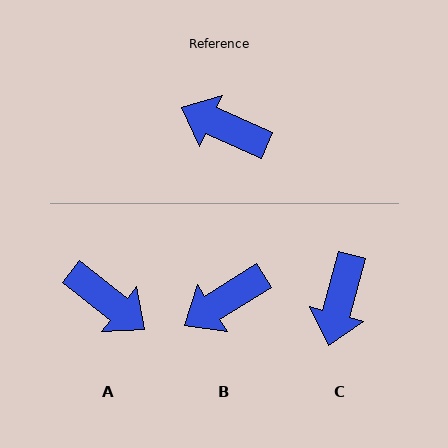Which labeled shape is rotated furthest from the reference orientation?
A, about 166 degrees away.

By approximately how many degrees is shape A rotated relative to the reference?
Approximately 166 degrees counter-clockwise.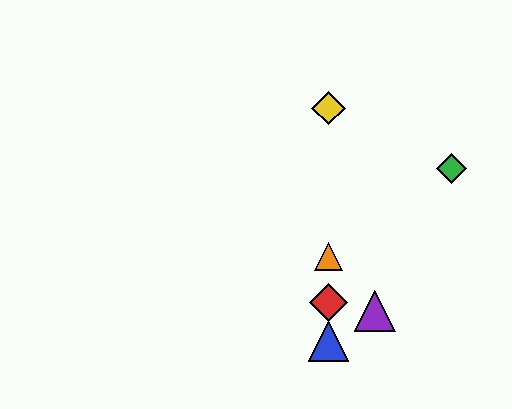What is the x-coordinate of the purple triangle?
The purple triangle is at x≈375.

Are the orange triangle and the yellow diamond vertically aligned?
Yes, both are at x≈328.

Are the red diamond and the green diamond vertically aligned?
No, the red diamond is at x≈328 and the green diamond is at x≈451.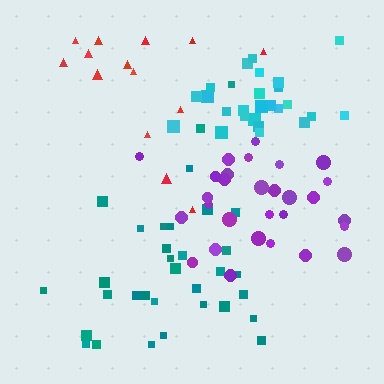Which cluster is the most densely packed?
Cyan.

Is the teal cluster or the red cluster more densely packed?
Teal.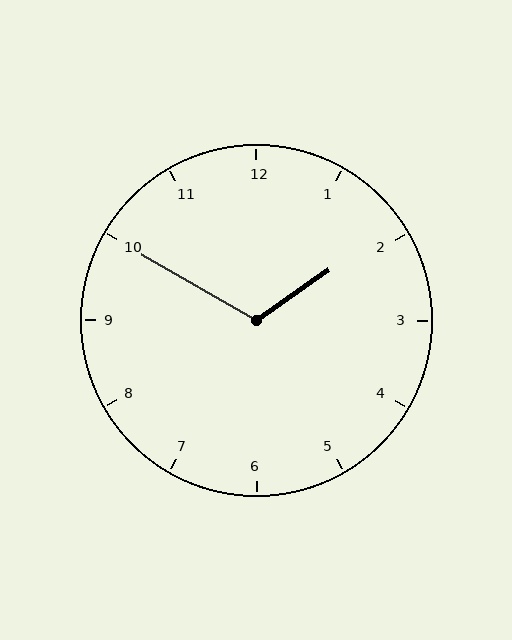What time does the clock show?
1:50.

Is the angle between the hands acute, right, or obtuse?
It is obtuse.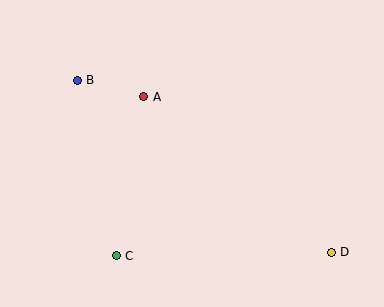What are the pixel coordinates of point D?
Point D is at (331, 252).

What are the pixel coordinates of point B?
Point B is at (77, 80).